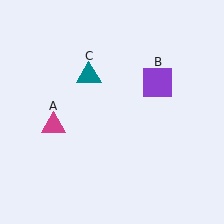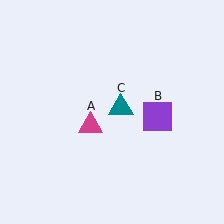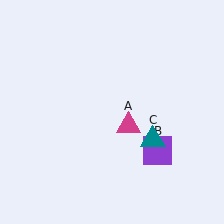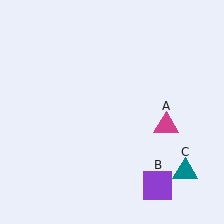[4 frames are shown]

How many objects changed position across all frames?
3 objects changed position: magenta triangle (object A), purple square (object B), teal triangle (object C).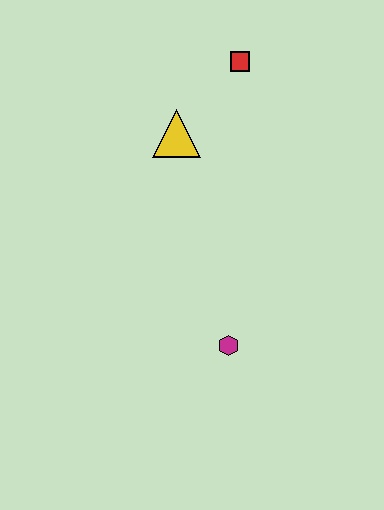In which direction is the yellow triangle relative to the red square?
The yellow triangle is below the red square.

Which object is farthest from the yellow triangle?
The magenta hexagon is farthest from the yellow triangle.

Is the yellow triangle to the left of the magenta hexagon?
Yes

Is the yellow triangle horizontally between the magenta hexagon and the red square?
No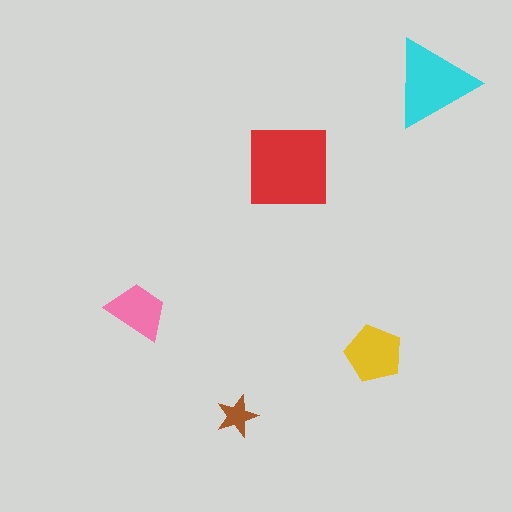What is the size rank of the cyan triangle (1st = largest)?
2nd.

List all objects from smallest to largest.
The brown star, the pink trapezoid, the yellow pentagon, the cyan triangle, the red square.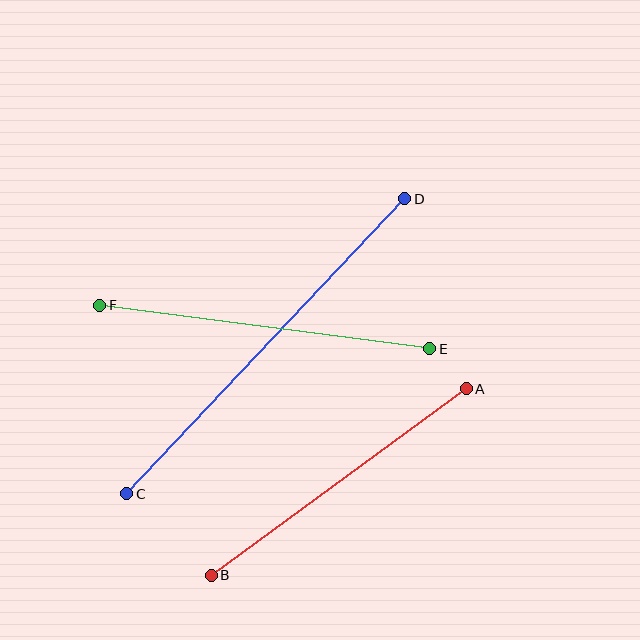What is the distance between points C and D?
The distance is approximately 405 pixels.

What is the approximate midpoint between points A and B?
The midpoint is at approximately (339, 482) pixels.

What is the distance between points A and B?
The distance is approximately 316 pixels.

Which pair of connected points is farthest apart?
Points C and D are farthest apart.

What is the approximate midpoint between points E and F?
The midpoint is at approximately (265, 327) pixels.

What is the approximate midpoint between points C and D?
The midpoint is at approximately (266, 346) pixels.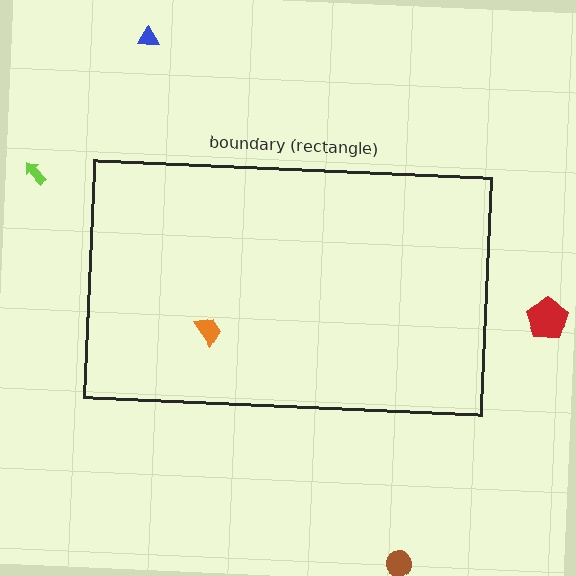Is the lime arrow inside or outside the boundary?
Outside.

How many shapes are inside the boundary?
1 inside, 4 outside.